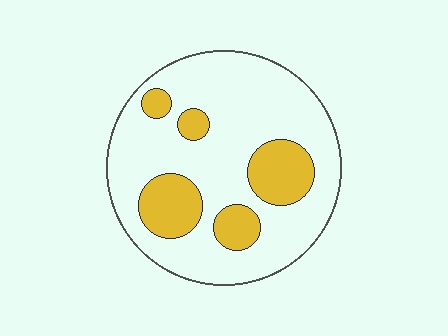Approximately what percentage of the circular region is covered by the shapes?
Approximately 25%.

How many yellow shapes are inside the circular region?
5.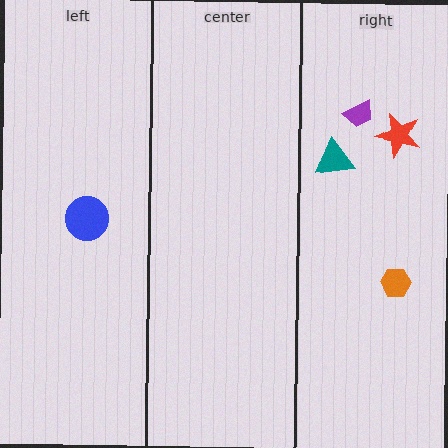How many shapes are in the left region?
1.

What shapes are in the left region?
The blue circle.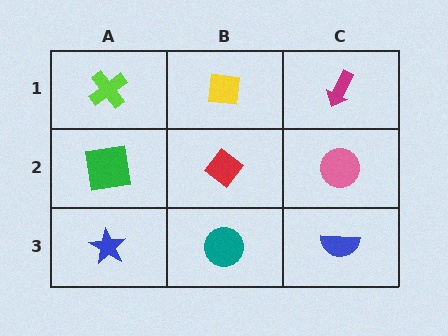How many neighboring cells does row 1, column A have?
2.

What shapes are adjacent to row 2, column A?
A lime cross (row 1, column A), a blue star (row 3, column A), a red diamond (row 2, column B).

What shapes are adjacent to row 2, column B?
A yellow square (row 1, column B), a teal circle (row 3, column B), a green square (row 2, column A), a pink circle (row 2, column C).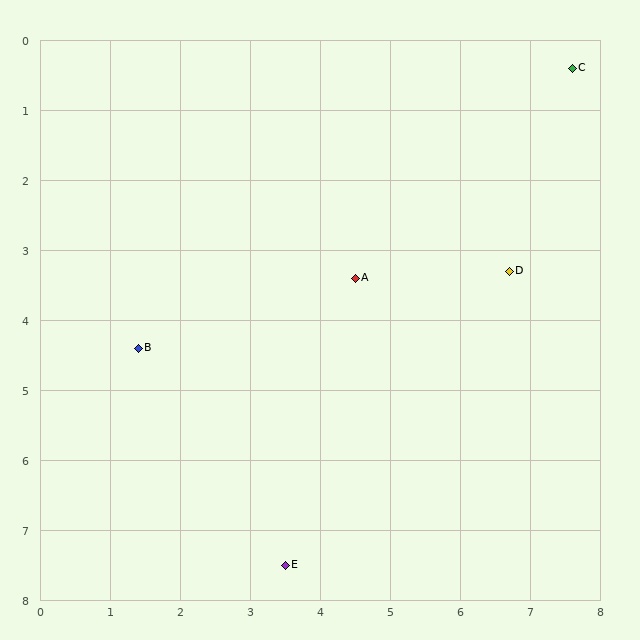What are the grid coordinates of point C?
Point C is at approximately (7.6, 0.4).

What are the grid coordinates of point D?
Point D is at approximately (6.7, 3.3).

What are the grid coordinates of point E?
Point E is at approximately (3.5, 7.5).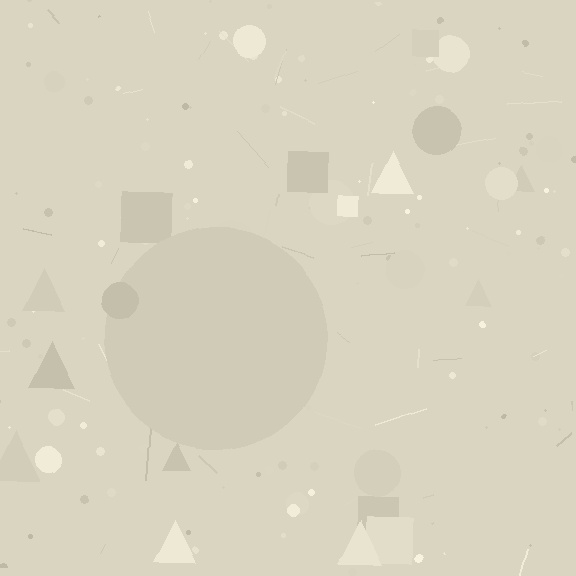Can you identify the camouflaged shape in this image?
The camouflaged shape is a circle.